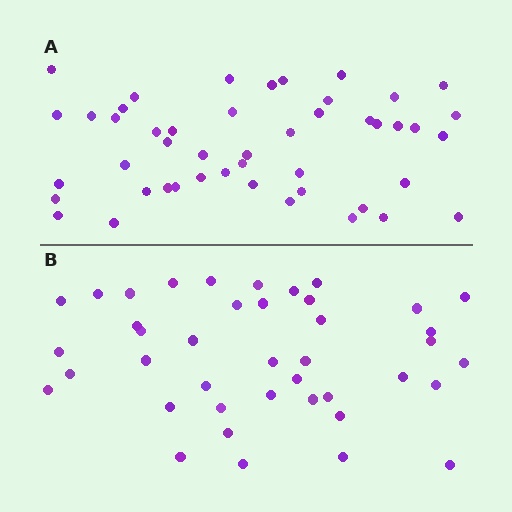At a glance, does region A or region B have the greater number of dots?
Region A (the top region) has more dots.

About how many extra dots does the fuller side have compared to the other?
Region A has about 6 more dots than region B.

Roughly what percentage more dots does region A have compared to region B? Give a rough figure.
About 15% more.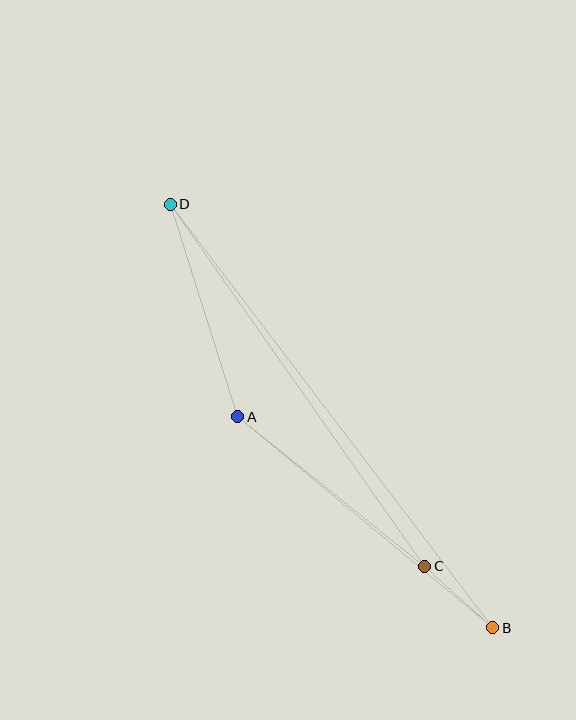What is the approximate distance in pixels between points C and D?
The distance between C and D is approximately 443 pixels.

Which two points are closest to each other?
Points B and C are closest to each other.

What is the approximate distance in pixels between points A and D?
The distance between A and D is approximately 223 pixels.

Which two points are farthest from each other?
Points B and D are farthest from each other.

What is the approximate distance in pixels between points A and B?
The distance between A and B is approximately 331 pixels.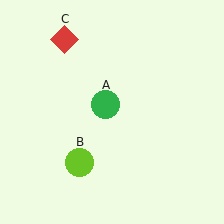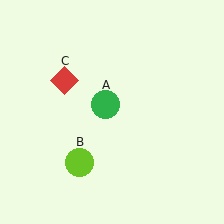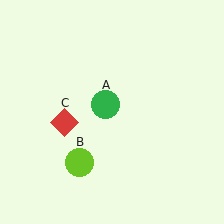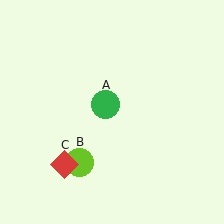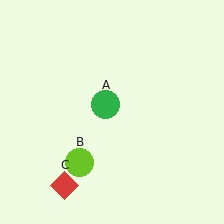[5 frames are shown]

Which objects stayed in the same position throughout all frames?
Green circle (object A) and lime circle (object B) remained stationary.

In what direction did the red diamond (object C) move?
The red diamond (object C) moved down.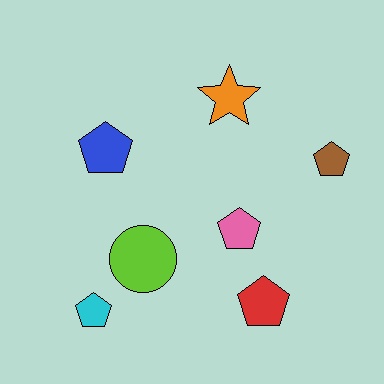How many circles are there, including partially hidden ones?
There is 1 circle.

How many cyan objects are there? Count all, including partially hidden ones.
There is 1 cyan object.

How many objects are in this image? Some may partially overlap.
There are 7 objects.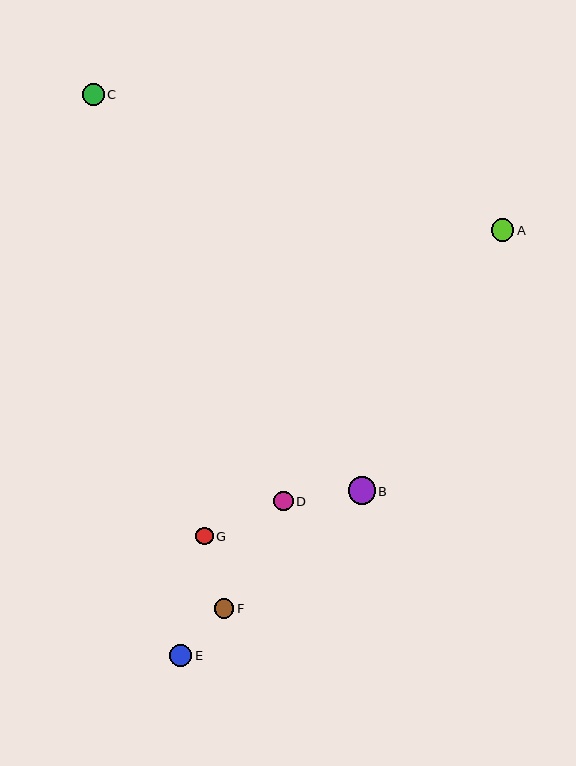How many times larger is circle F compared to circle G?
Circle F is approximately 1.1 times the size of circle G.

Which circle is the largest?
Circle B is the largest with a size of approximately 27 pixels.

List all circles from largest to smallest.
From largest to smallest: B, E, C, A, F, D, G.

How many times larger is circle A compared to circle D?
Circle A is approximately 1.1 times the size of circle D.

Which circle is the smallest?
Circle G is the smallest with a size of approximately 18 pixels.